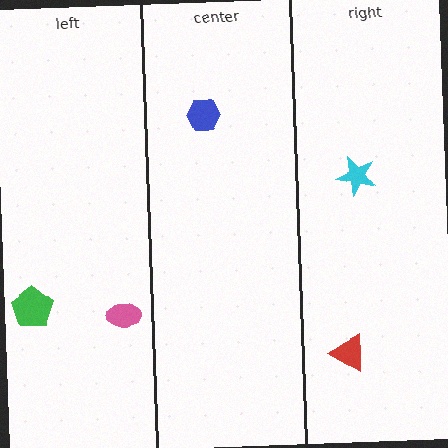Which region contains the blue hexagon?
The center region.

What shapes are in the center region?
The blue hexagon.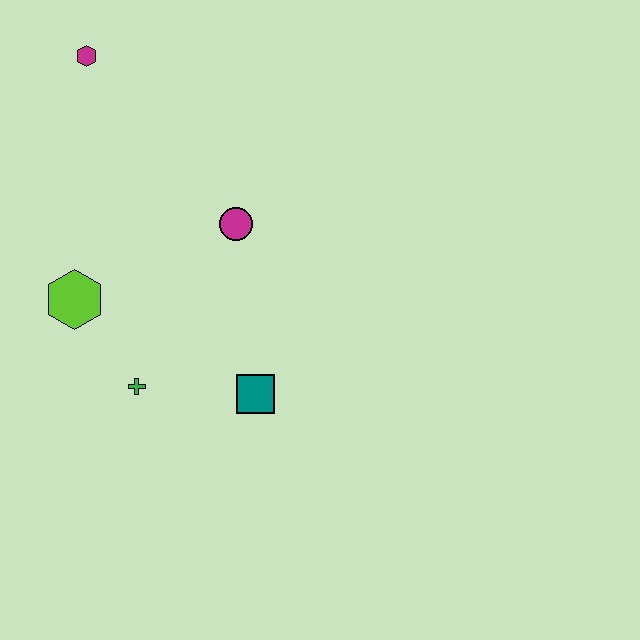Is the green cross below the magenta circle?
Yes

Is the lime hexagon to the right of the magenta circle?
No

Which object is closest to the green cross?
The lime hexagon is closest to the green cross.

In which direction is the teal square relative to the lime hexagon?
The teal square is to the right of the lime hexagon.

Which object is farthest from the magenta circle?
The magenta hexagon is farthest from the magenta circle.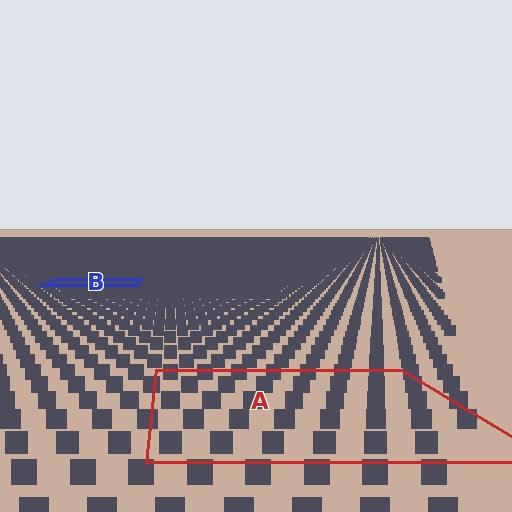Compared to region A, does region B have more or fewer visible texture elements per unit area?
Region B has more texture elements per unit area — they are packed more densely because it is farther away.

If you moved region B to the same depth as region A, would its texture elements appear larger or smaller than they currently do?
They would appear larger. At a closer depth, the same texture elements are projected at a bigger on-screen size.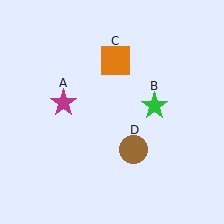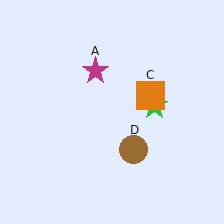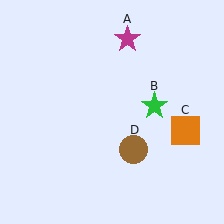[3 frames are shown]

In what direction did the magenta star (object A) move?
The magenta star (object A) moved up and to the right.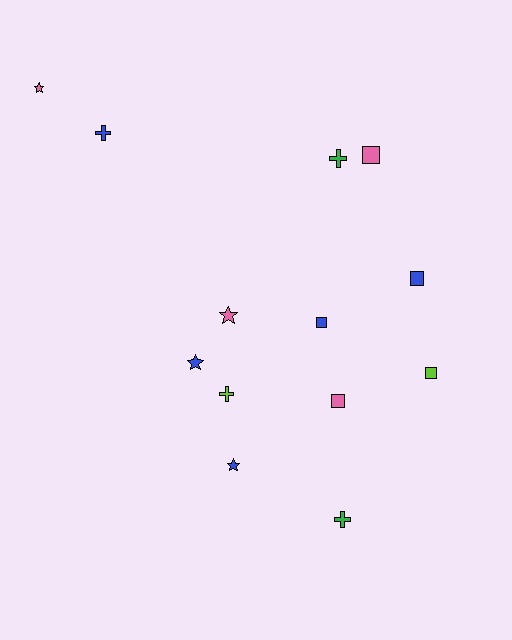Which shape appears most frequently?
Square, with 5 objects.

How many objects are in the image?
There are 13 objects.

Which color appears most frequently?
Blue, with 5 objects.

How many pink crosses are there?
There are no pink crosses.